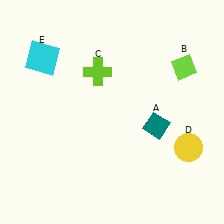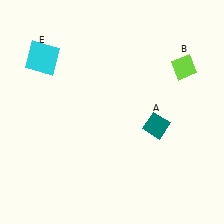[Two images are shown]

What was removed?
The yellow circle (D), the lime cross (C) were removed in Image 2.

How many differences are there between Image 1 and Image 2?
There are 2 differences between the two images.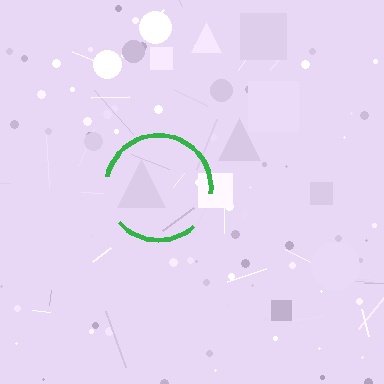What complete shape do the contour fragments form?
The contour fragments form a circle.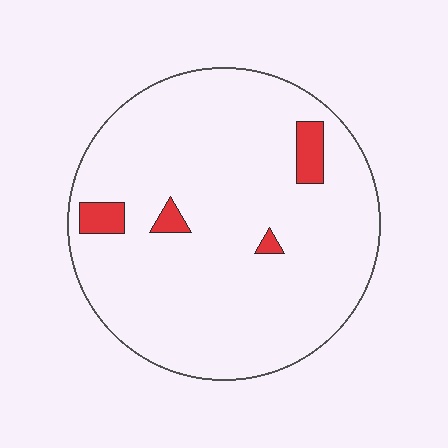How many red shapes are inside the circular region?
4.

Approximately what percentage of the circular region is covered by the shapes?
Approximately 5%.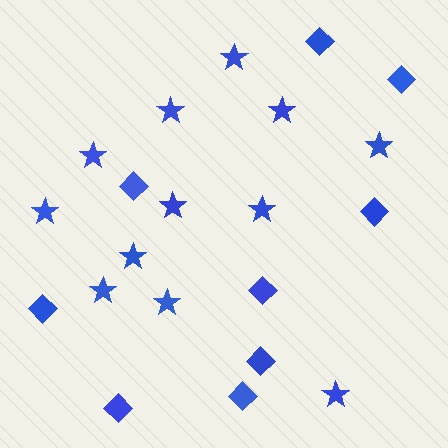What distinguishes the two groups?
There are 2 groups: one group of diamonds (9) and one group of stars (12).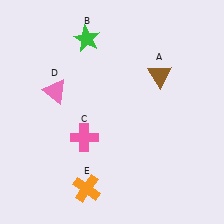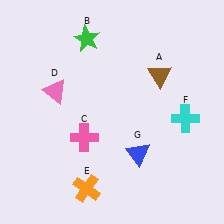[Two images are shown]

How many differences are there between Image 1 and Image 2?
There are 2 differences between the two images.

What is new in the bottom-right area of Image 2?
A cyan cross (F) was added in the bottom-right area of Image 2.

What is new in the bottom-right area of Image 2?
A blue triangle (G) was added in the bottom-right area of Image 2.